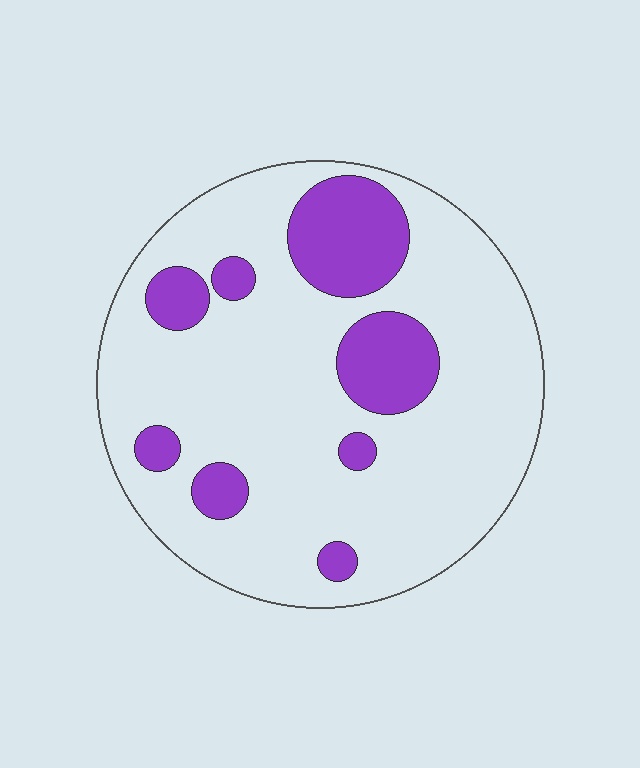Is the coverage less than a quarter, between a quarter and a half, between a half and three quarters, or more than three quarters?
Less than a quarter.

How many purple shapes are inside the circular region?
8.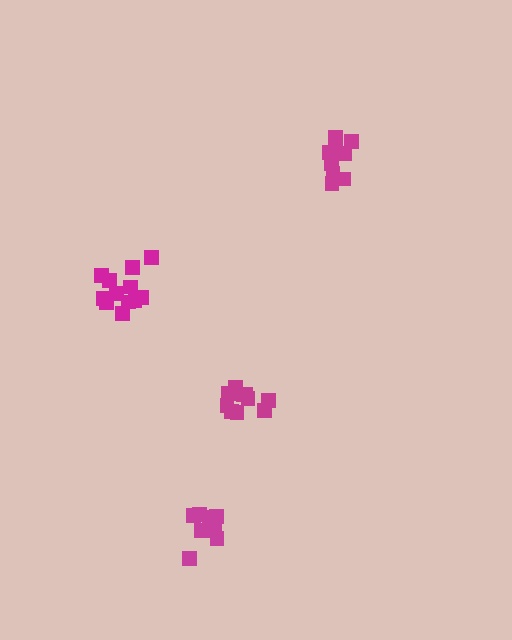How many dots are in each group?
Group 1: 8 dots, Group 2: 11 dots, Group 3: 12 dots, Group 4: 10 dots (41 total).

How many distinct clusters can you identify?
There are 4 distinct clusters.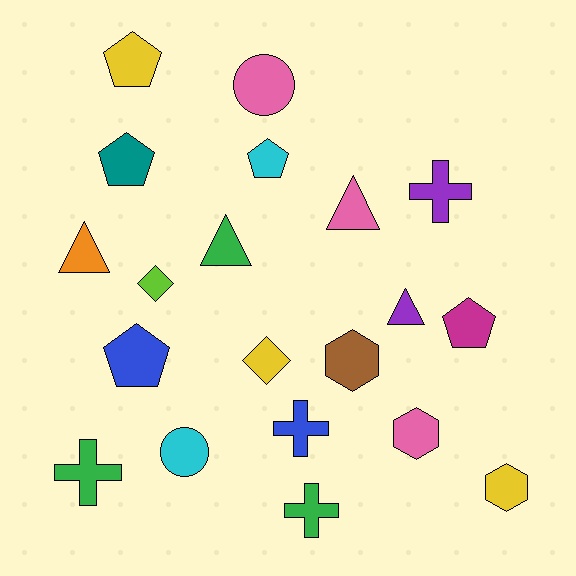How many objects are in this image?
There are 20 objects.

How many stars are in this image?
There are no stars.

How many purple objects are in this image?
There are 2 purple objects.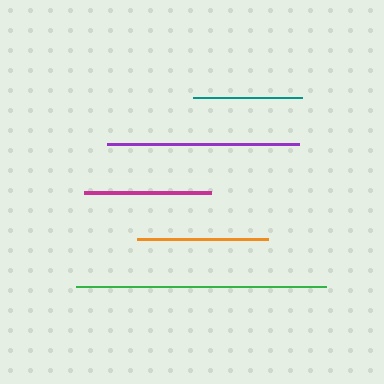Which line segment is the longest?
The green line is the longest at approximately 250 pixels.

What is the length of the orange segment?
The orange segment is approximately 131 pixels long.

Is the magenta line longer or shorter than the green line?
The green line is longer than the magenta line.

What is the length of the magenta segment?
The magenta segment is approximately 127 pixels long.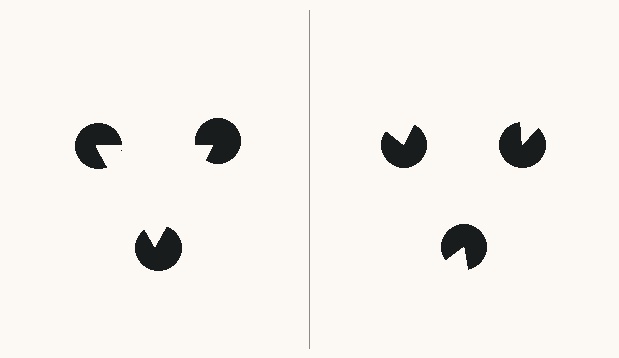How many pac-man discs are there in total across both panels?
6 — 3 on each side.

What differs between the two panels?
The pac-man discs are positioned identically on both sides; only the wedge orientations differ. On the left they align to a triangle; on the right they are misaligned.